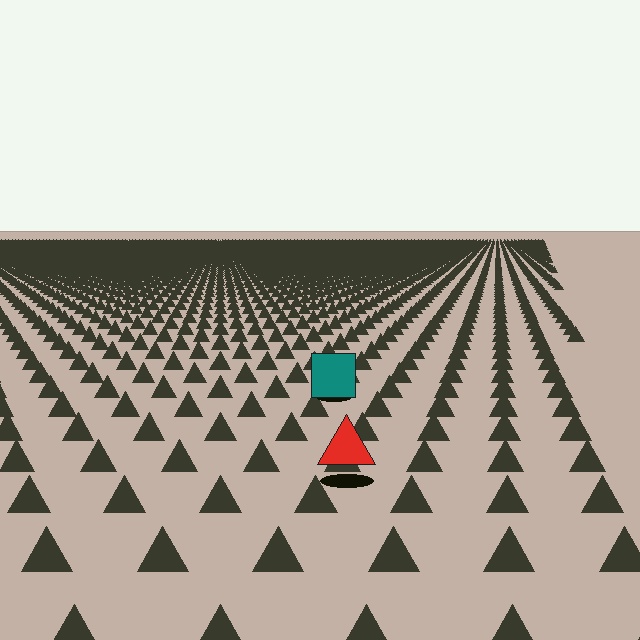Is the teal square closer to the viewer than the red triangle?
No. The red triangle is closer — you can tell from the texture gradient: the ground texture is coarser near it.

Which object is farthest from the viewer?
The teal square is farthest from the viewer. It appears smaller and the ground texture around it is denser.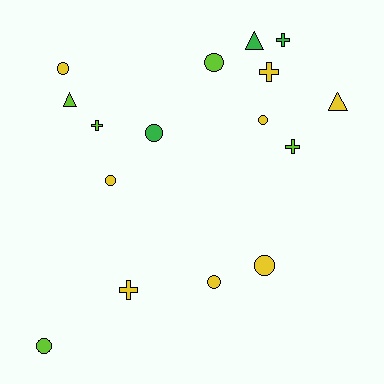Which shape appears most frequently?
Circle, with 8 objects.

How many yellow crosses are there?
There are 2 yellow crosses.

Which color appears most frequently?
Yellow, with 8 objects.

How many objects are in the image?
There are 16 objects.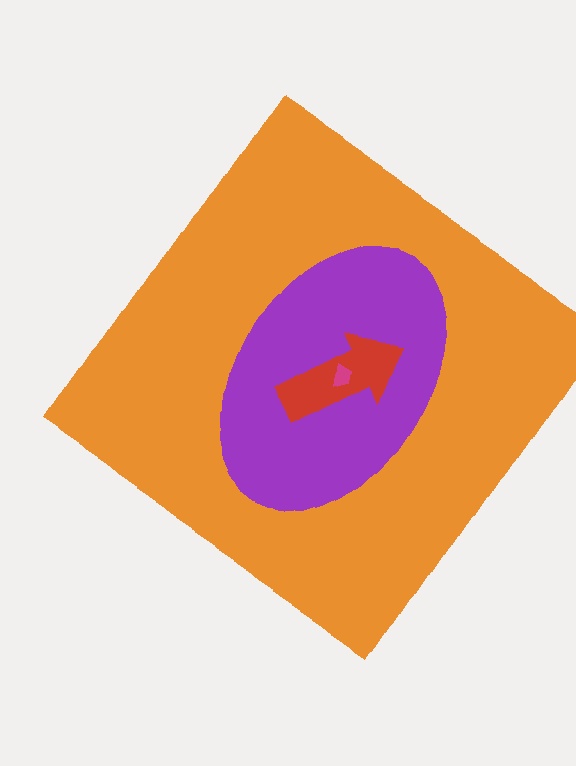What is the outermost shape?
The orange diamond.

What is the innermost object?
The magenta trapezoid.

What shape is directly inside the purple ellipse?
The red arrow.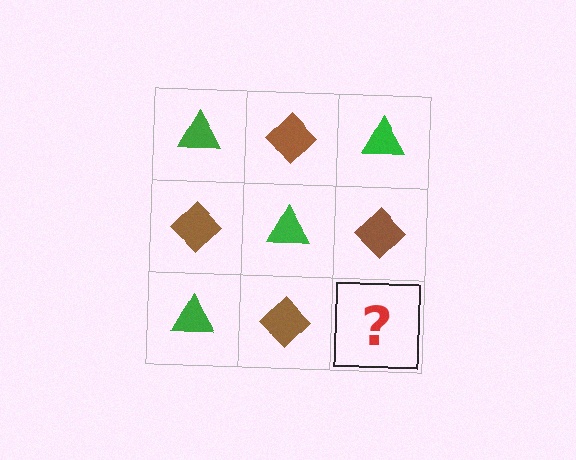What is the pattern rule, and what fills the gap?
The rule is that it alternates green triangle and brown diamond in a checkerboard pattern. The gap should be filled with a green triangle.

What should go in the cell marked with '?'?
The missing cell should contain a green triangle.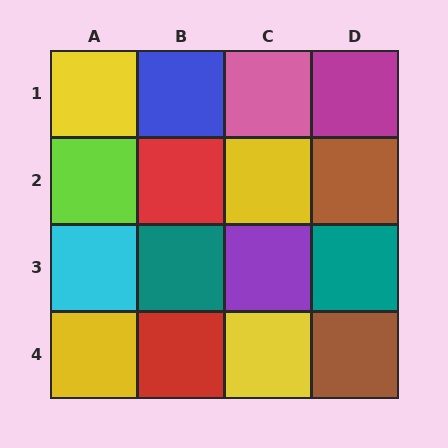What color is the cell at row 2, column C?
Yellow.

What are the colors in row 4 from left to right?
Yellow, red, yellow, brown.